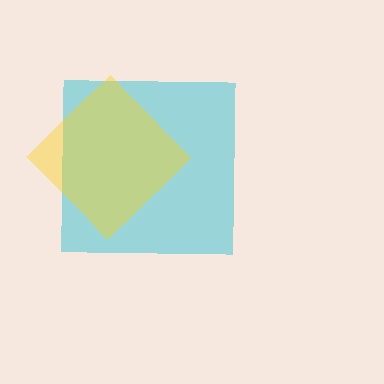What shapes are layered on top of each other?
The layered shapes are: a cyan square, a yellow diamond.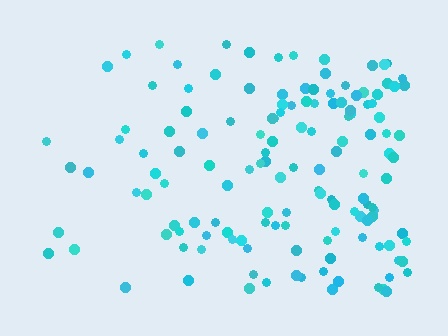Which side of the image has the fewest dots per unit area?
The left.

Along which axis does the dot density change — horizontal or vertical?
Horizontal.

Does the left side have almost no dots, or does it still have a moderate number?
Still a moderate number, just noticeably fewer than the right.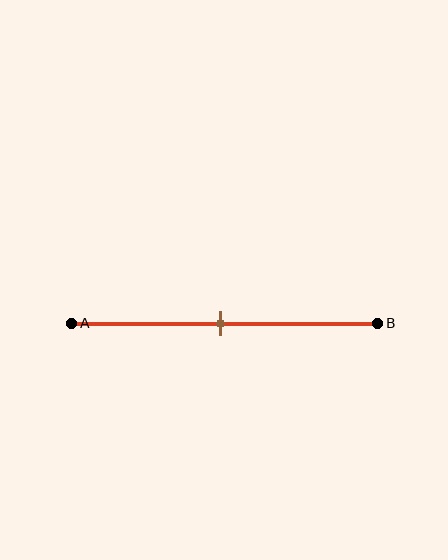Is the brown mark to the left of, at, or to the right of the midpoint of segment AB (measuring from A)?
The brown mark is approximately at the midpoint of segment AB.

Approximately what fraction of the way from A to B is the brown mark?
The brown mark is approximately 50% of the way from A to B.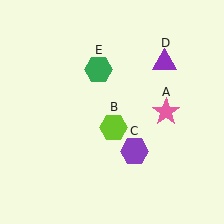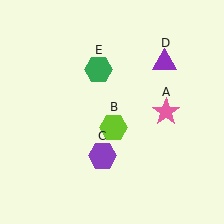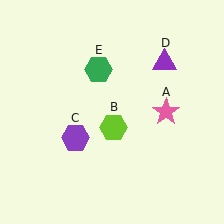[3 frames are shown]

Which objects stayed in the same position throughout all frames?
Pink star (object A) and lime hexagon (object B) and purple triangle (object D) and green hexagon (object E) remained stationary.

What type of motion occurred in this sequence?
The purple hexagon (object C) rotated clockwise around the center of the scene.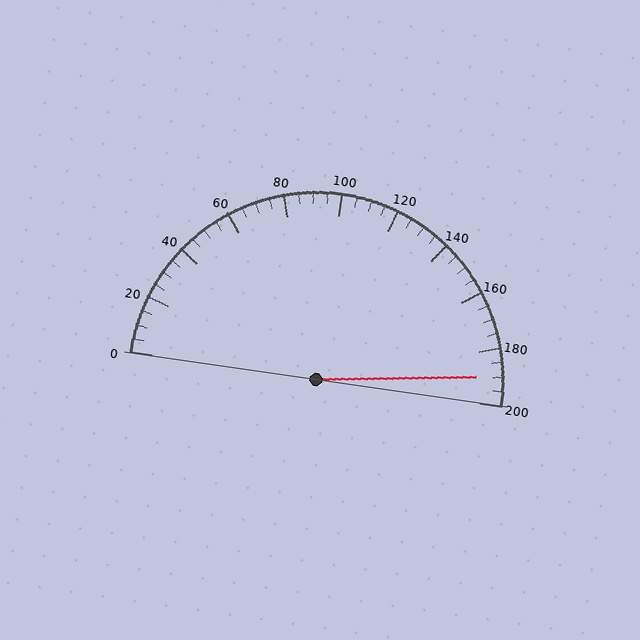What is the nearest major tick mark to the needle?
The nearest major tick mark is 200.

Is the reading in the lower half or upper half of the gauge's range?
The reading is in the upper half of the range (0 to 200).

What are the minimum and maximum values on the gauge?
The gauge ranges from 0 to 200.